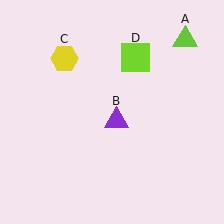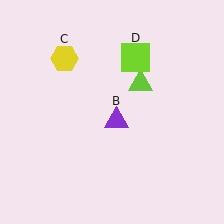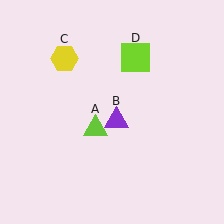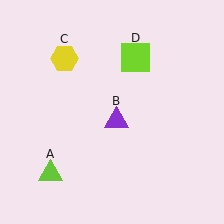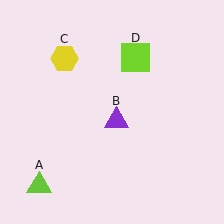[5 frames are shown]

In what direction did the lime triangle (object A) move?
The lime triangle (object A) moved down and to the left.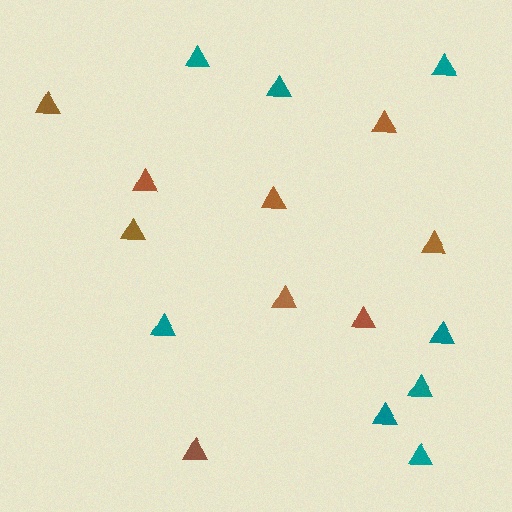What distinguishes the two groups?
There are 2 groups: one group of teal triangles (8) and one group of brown triangles (9).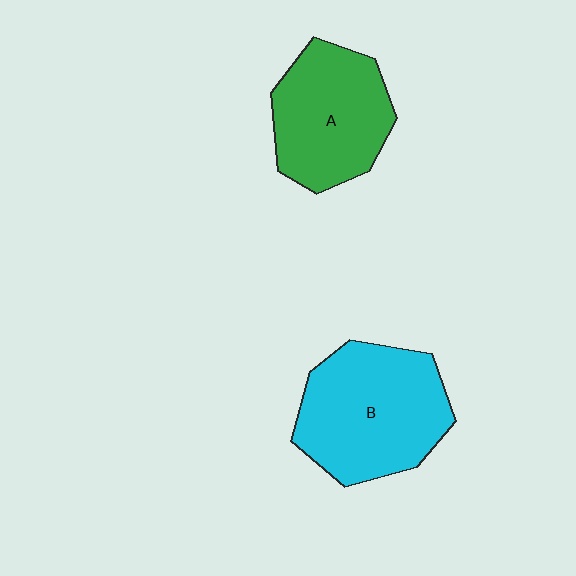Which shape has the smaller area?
Shape A (green).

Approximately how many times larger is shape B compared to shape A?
Approximately 1.2 times.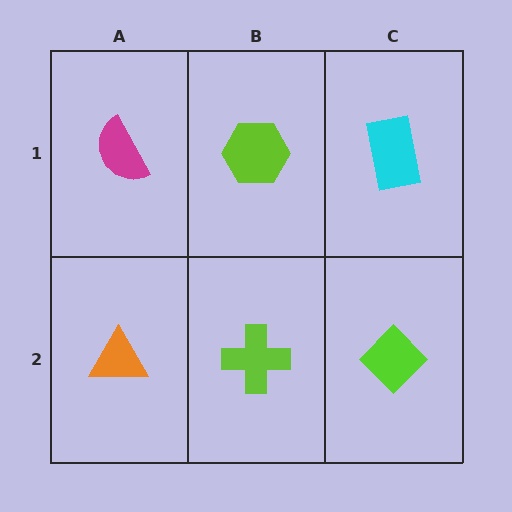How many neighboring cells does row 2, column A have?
2.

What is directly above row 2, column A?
A magenta semicircle.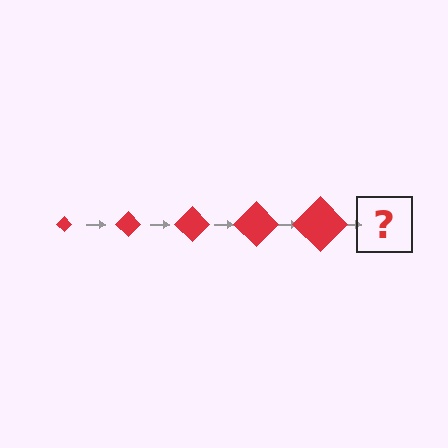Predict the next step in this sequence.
The next step is a red diamond, larger than the previous one.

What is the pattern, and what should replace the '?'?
The pattern is that the diamond gets progressively larger each step. The '?' should be a red diamond, larger than the previous one.